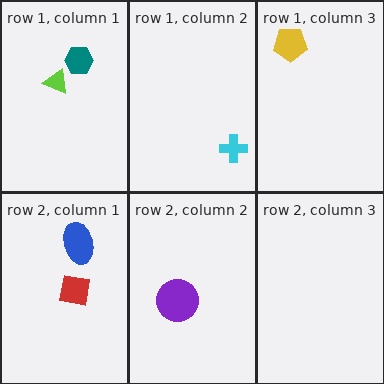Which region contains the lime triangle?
The row 1, column 1 region.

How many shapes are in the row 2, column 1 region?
2.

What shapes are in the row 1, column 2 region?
The cyan cross.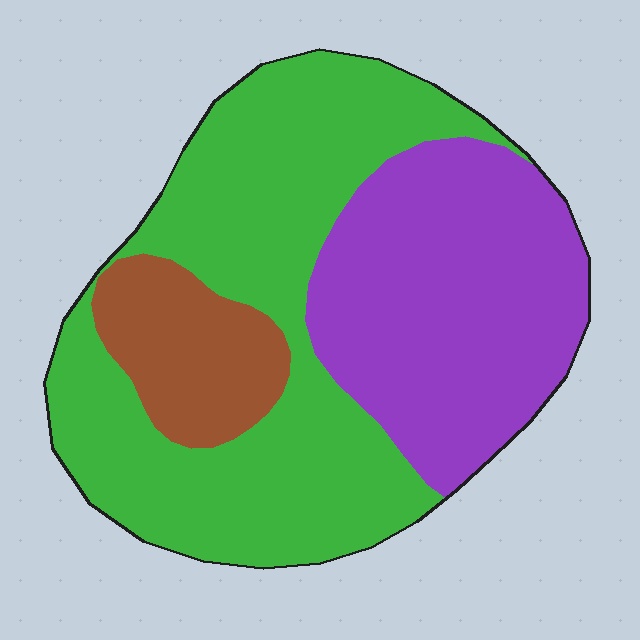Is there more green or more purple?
Green.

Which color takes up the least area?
Brown, at roughly 15%.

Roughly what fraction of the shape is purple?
Purple takes up about one third (1/3) of the shape.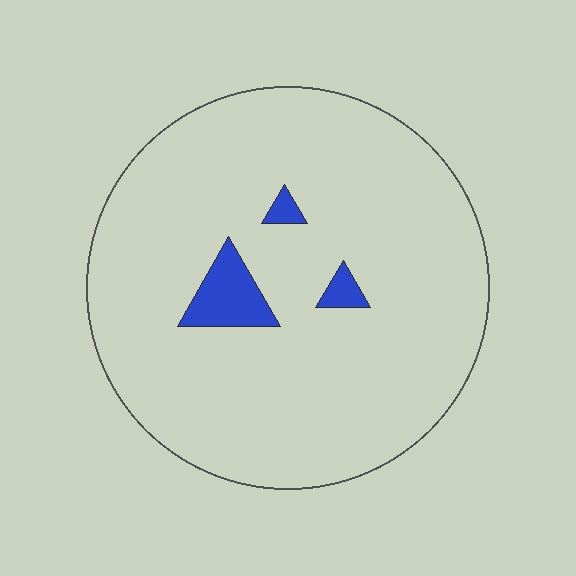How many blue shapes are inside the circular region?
3.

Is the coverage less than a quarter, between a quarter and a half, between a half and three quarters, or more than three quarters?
Less than a quarter.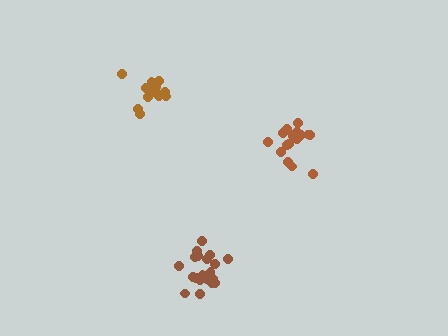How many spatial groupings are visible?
There are 3 spatial groupings.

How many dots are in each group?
Group 1: 21 dots, Group 2: 16 dots, Group 3: 17 dots (54 total).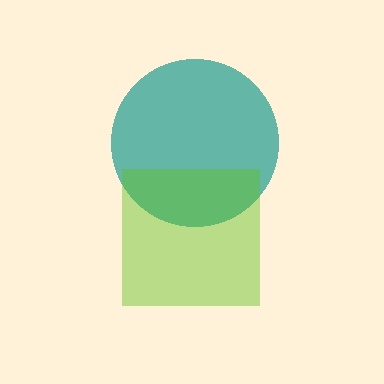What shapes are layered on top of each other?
The layered shapes are: a teal circle, a lime square.